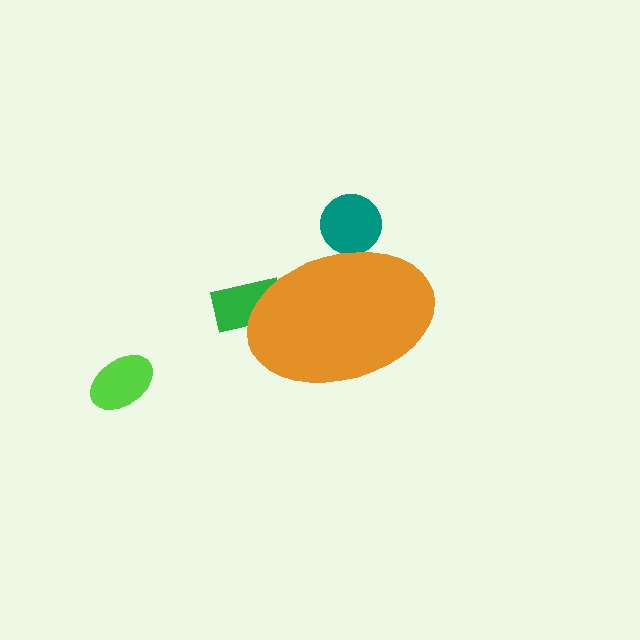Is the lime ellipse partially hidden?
No, the lime ellipse is fully visible.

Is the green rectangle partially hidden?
Yes, the green rectangle is partially hidden behind the orange ellipse.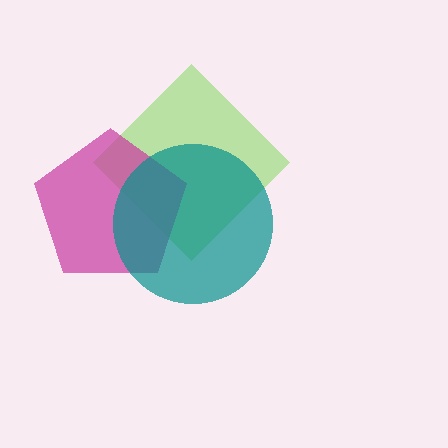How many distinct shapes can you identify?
There are 3 distinct shapes: a lime diamond, a magenta pentagon, a teal circle.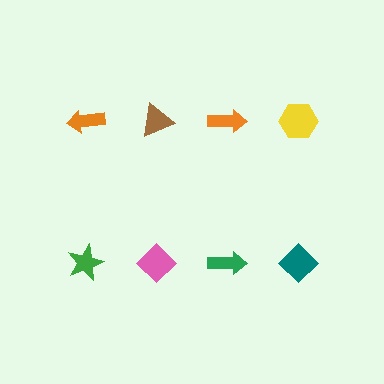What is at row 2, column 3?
A green arrow.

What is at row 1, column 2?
A brown triangle.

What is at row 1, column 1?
An orange arrow.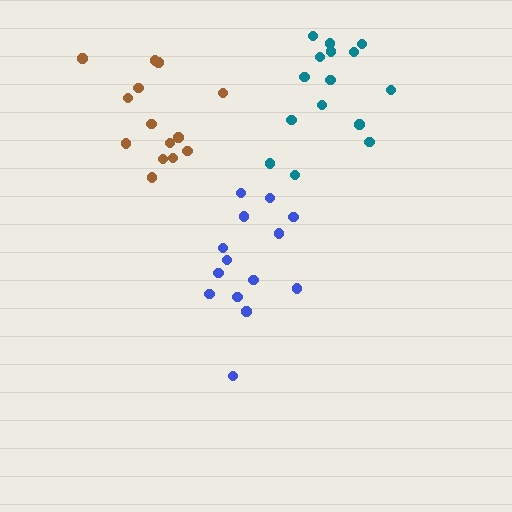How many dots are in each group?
Group 1: 15 dots, Group 2: 14 dots, Group 3: 14 dots (43 total).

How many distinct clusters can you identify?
There are 3 distinct clusters.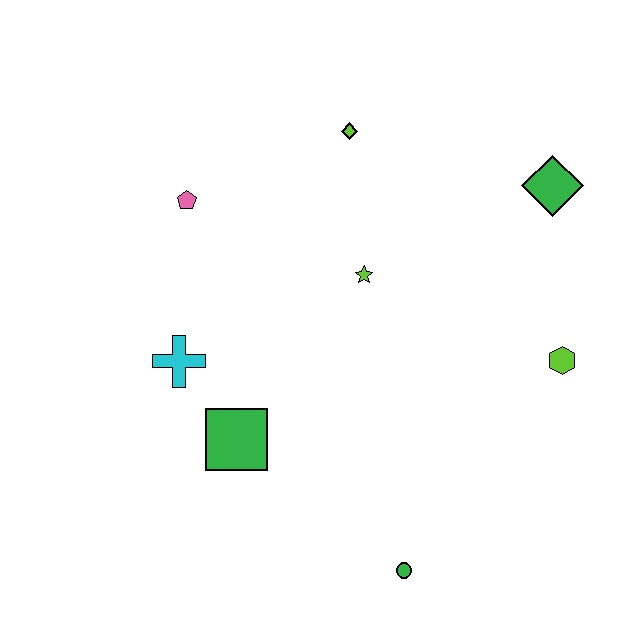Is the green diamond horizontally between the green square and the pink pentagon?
No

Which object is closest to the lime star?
The lime diamond is closest to the lime star.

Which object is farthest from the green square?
The green diamond is farthest from the green square.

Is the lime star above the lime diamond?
No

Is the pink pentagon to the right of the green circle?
No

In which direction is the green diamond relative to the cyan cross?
The green diamond is to the right of the cyan cross.